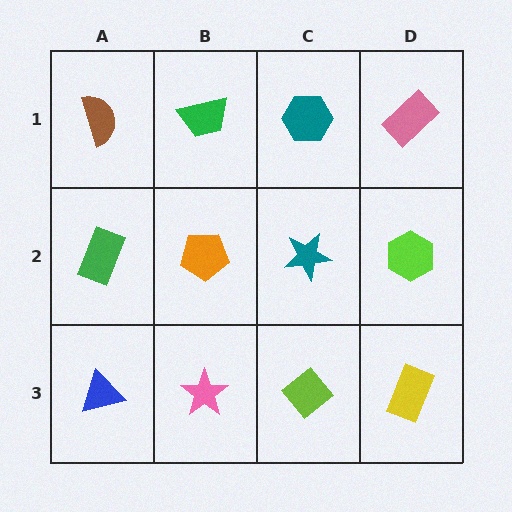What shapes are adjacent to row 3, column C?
A teal star (row 2, column C), a pink star (row 3, column B), a yellow rectangle (row 3, column D).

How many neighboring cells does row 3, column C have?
3.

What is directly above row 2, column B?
A green trapezoid.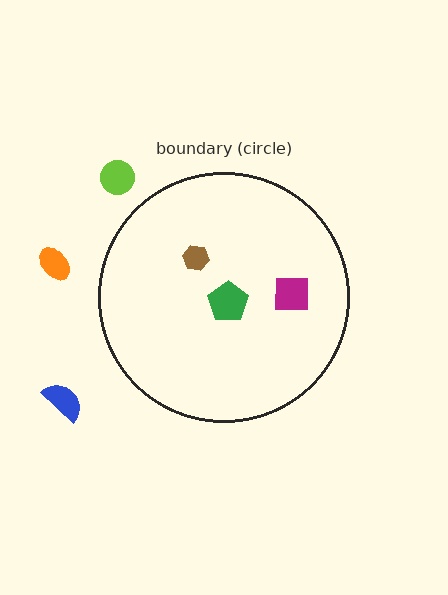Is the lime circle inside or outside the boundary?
Outside.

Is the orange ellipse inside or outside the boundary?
Outside.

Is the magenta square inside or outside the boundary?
Inside.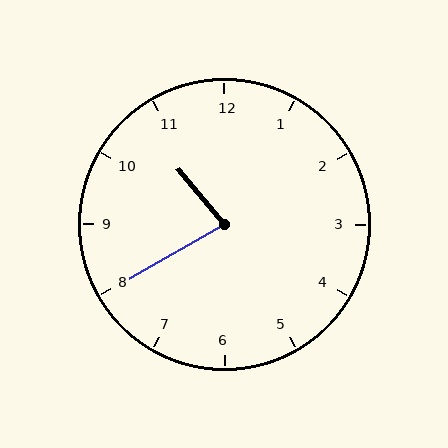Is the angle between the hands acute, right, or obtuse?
It is acute.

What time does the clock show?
10:40.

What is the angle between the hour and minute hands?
Approximately 80 degrees.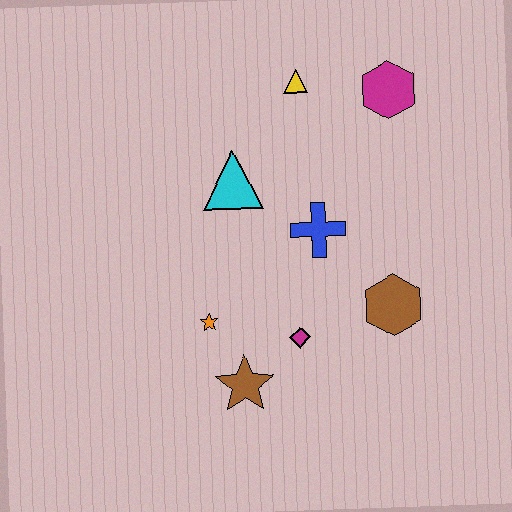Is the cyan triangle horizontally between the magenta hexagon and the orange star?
Yes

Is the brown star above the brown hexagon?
No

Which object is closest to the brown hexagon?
The magenta diamond is closest to the brown hexagon.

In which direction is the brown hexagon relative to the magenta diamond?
The brown hexagon is to the right of the magenta diamond.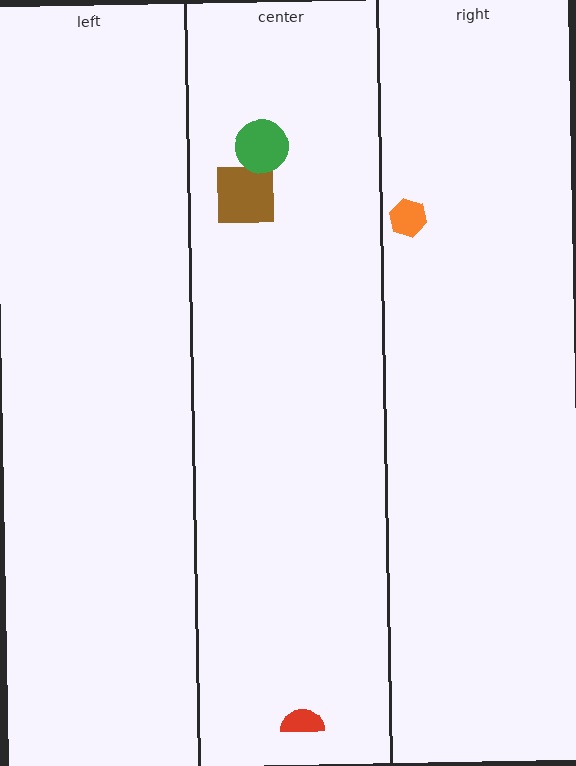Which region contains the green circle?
The center region.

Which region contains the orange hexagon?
The right region.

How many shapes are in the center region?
3.